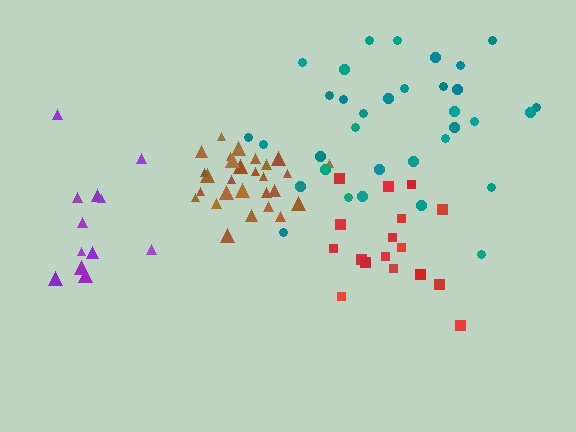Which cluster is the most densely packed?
Brown.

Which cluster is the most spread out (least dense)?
Teal.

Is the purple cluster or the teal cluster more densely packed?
Purple.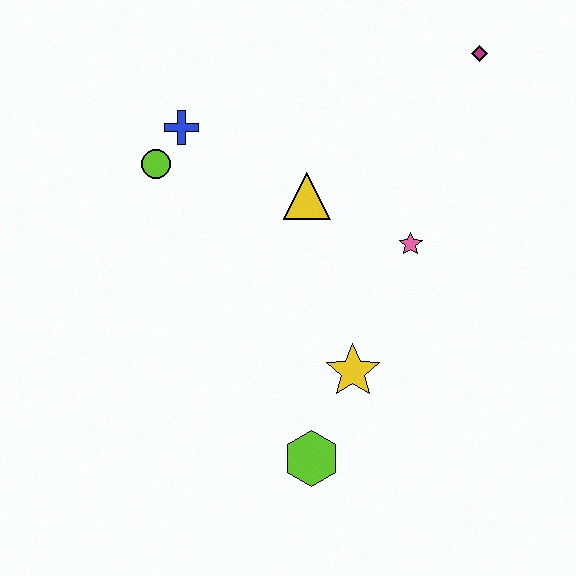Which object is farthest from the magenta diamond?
The lime hexagon is farthest from the magenta diamond.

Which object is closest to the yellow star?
The lime hexagon is closest to the yellow star.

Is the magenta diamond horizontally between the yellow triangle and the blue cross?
No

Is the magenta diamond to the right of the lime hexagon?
Yes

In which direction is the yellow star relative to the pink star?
The yellow star is below the pink star.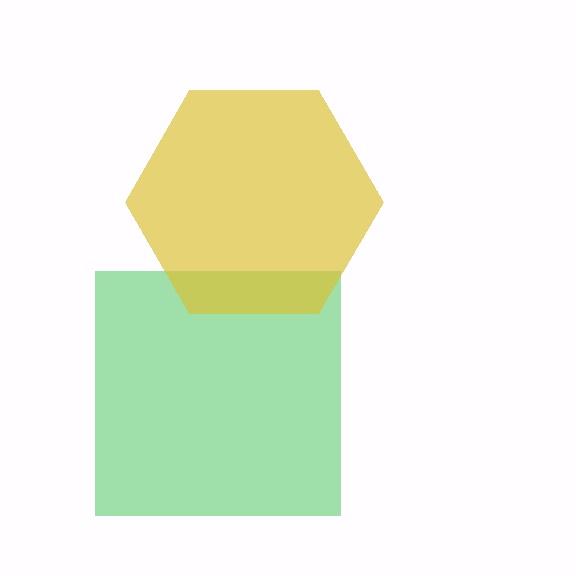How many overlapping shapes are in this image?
There are 2 overlapping shapes in the image.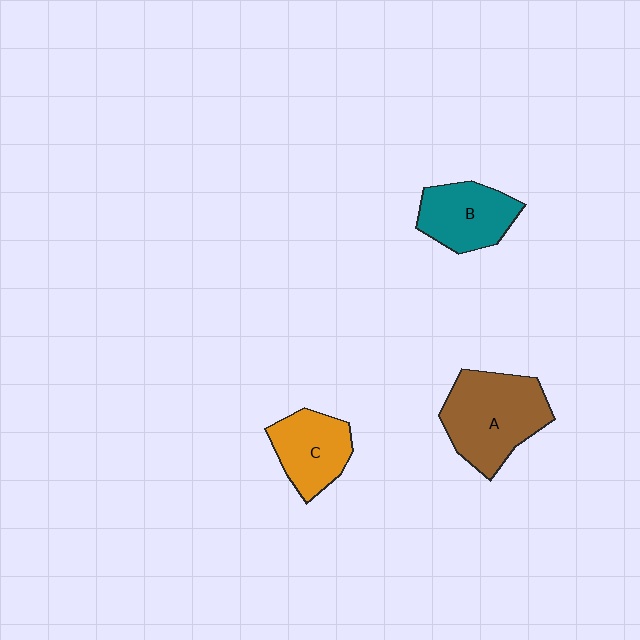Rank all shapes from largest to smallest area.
From largest to smallest: A (brown), B (teal), C (orange).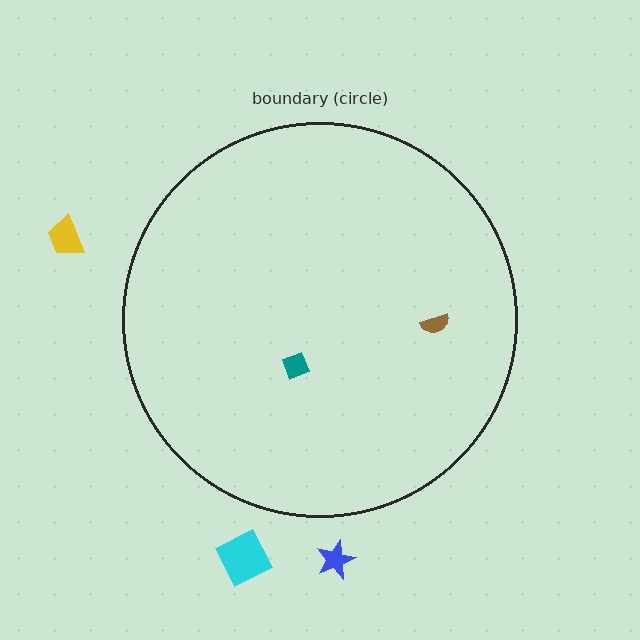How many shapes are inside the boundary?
2 inside, 3 outside.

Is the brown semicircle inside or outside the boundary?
Inside.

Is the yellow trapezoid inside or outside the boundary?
Outside.